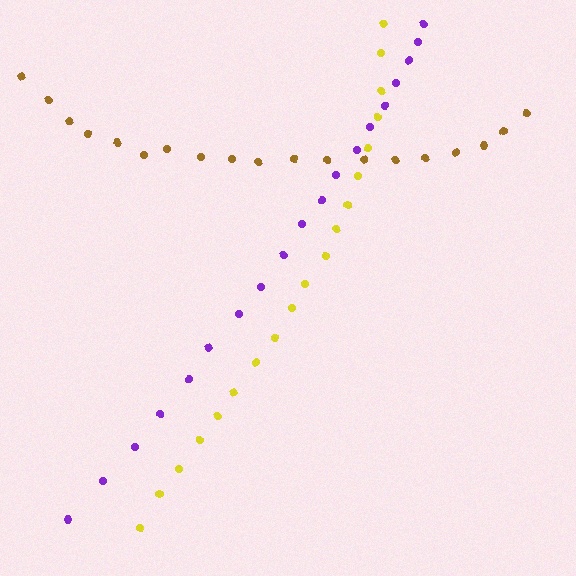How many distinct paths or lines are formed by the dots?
There are 3 distinct paths.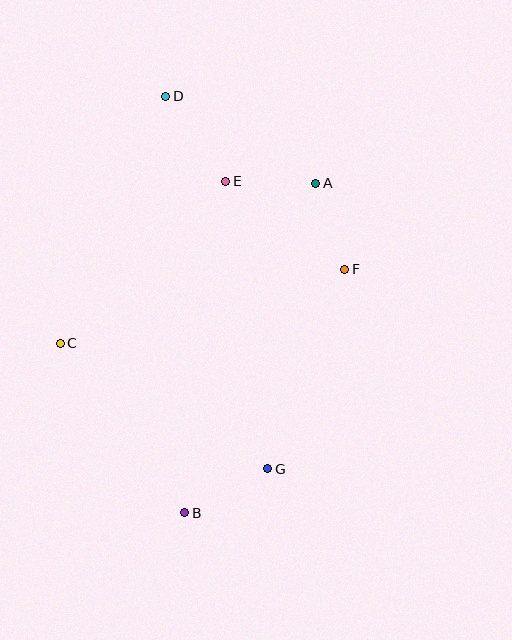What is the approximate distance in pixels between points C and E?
The distance between C and E is approximately 232 pixels.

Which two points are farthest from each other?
Points B and D are farthest from each other.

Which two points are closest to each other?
Points A and E are closest to each other.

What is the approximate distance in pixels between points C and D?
The distance between C and D is approximately 269 pixels.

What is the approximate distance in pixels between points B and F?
The distance between B and F is approximately 291 pixels.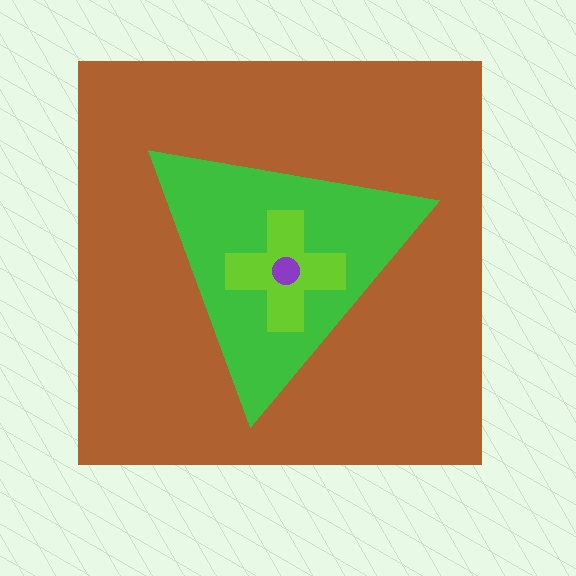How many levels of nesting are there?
4.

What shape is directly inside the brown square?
The green triangle.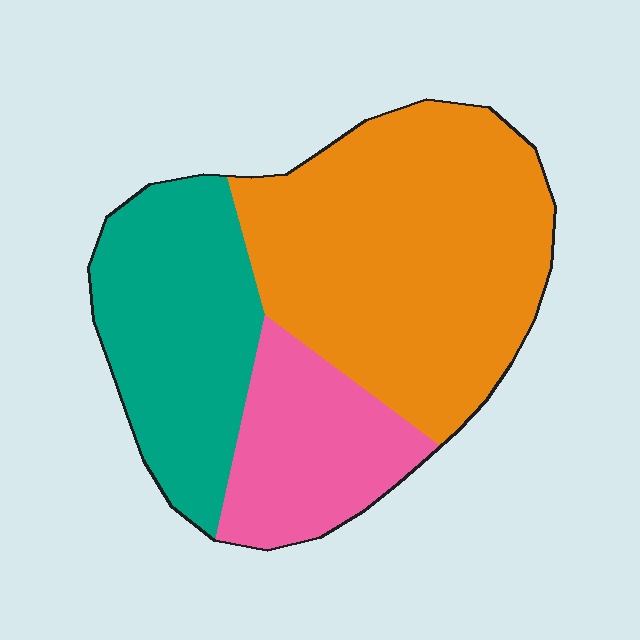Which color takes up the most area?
Orange, at roughly 50%.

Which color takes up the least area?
Pink, at roughly 20%.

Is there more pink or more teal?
Teal.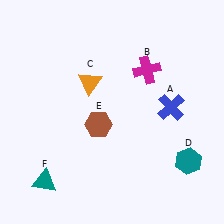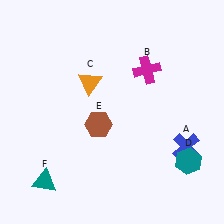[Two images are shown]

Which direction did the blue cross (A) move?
The blue cross (A) moved down.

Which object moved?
The blue cross (A) moved down.